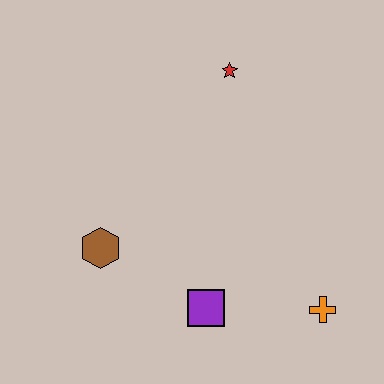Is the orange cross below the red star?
Yes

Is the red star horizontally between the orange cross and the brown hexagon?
Yes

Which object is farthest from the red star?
The orange cross is farthest from the red star.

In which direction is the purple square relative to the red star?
The purple square is below the red star.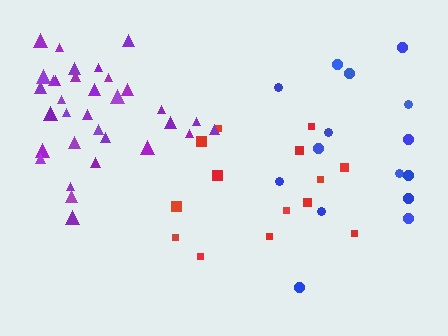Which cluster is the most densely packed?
Purple.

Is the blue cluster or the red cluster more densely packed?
Red.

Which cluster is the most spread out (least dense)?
Blue.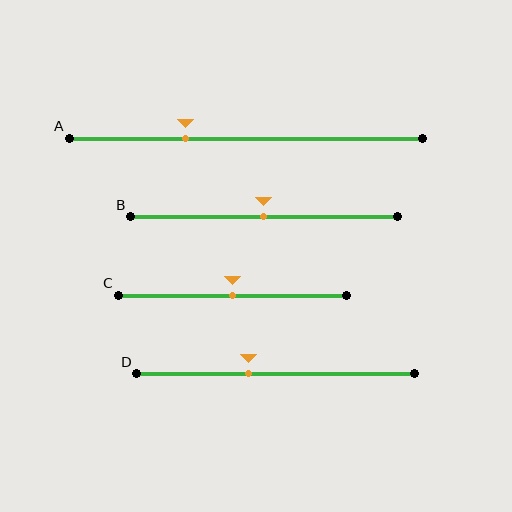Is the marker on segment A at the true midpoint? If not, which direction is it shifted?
No, the marker on segment A is shifted to the left by about 17% of the segment length.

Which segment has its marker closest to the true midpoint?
Segment B has its marker closest to the true midpoint.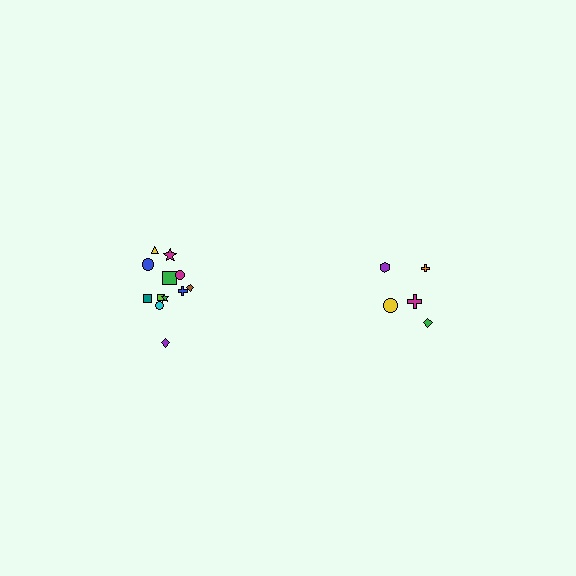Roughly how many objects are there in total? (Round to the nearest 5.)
Roughly 15 objects in total.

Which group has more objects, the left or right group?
The left group.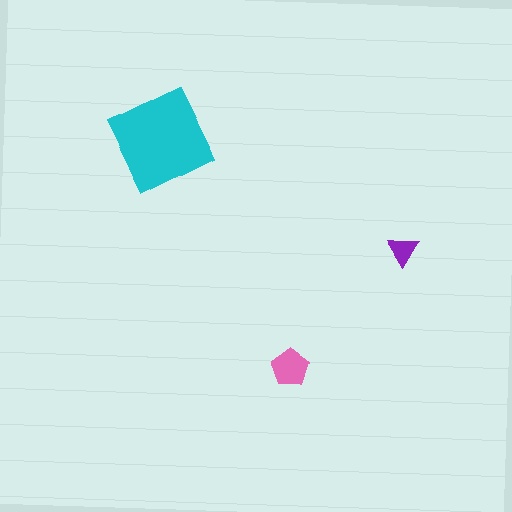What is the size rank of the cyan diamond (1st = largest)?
1st.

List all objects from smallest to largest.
The purple triangle, the pink pentagon, the cyan diamond.